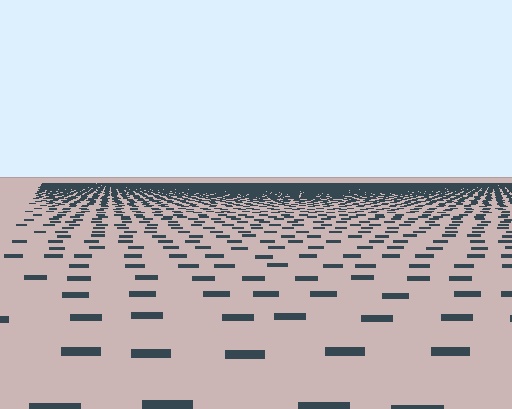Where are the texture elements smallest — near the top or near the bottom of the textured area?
Near the top.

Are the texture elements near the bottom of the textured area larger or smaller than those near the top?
Larger. Near the bottom, elements are closer to the viewer and appear at a bigger on-screen size.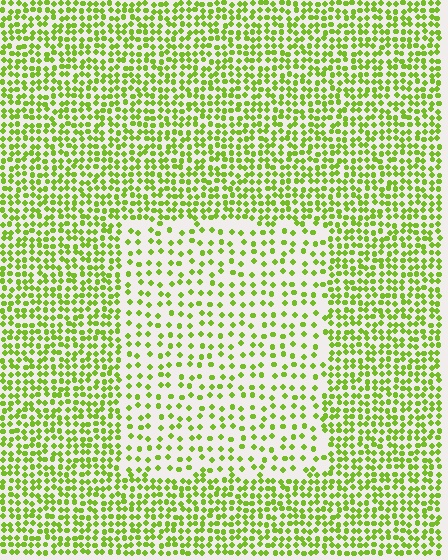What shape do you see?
I see a rectangle.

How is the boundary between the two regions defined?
The boundary is defined by a change in element density (approximately 2.1x ratio). All elements are the same color, size, and shape.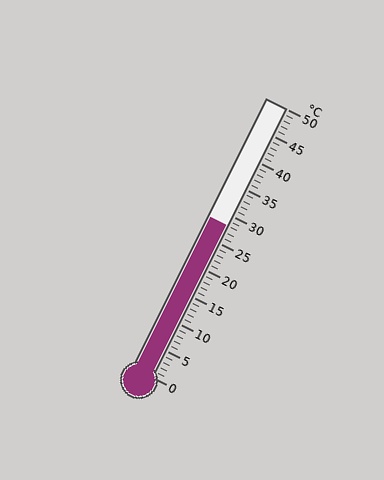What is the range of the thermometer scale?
The thermometer scale ranges from 0°C to 50°C.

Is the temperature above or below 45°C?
The temperature is below 45°C.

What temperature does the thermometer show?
The thermometer shows approximately 28°C.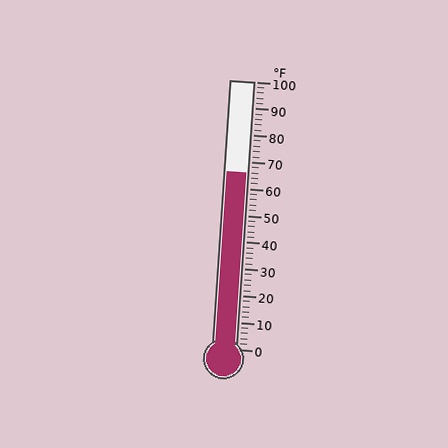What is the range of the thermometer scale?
The thermometer scale ranges from 0°F to 100°F.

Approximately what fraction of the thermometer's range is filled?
The thermometer is filled to approximately 65% of its range.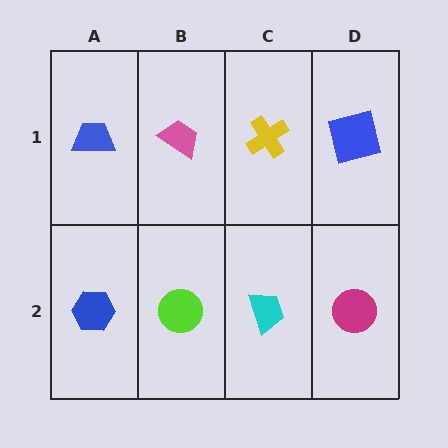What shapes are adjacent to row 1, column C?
A cyan trapezoid (row 2, column C), a pink trapezoid (row 1, column B), a blue square (row 1, column D).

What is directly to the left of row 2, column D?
A cyan trapezoid.